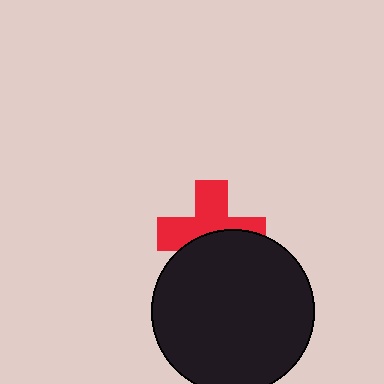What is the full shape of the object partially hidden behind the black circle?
The partially hidden object is a red cross.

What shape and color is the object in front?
The object in front is a black circle.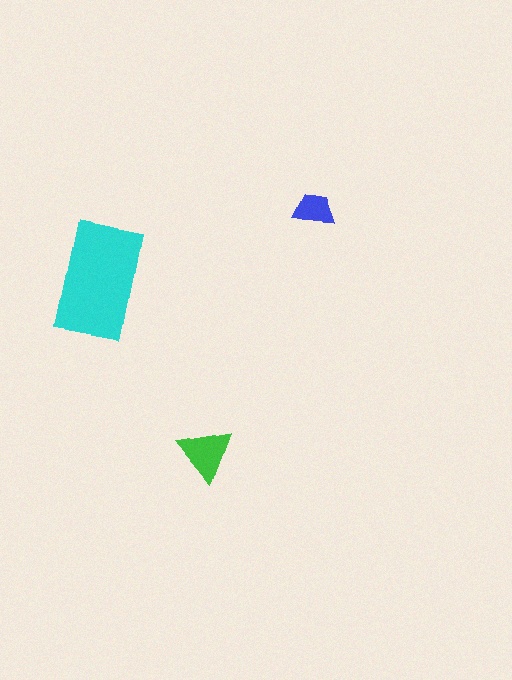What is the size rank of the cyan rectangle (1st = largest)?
1st.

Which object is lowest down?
The green triangle is bottommost.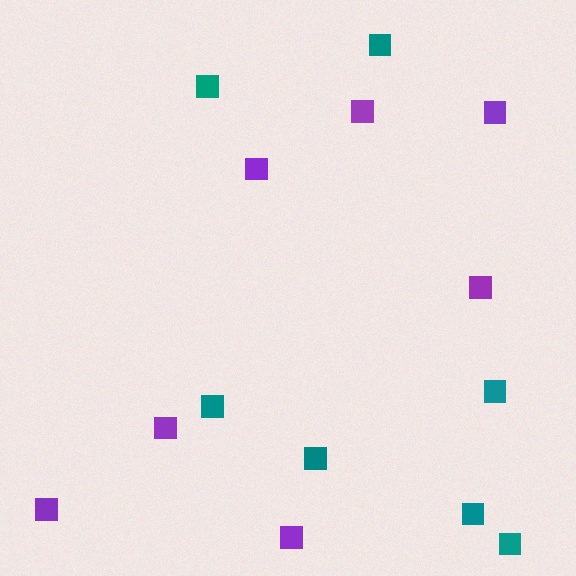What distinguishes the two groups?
There are 2 groups: one group of teal squares (7) and one group of purple squares (7).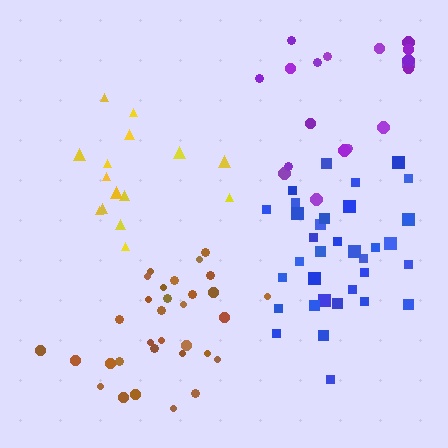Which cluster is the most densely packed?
Blue.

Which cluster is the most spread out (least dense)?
Purple.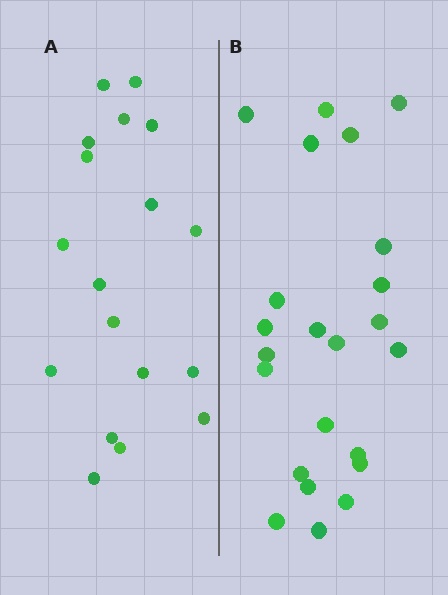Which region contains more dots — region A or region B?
Region B (the right region) has more dots.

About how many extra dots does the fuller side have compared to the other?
Region B has about 5 more dots than region A.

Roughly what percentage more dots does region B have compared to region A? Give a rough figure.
About 30% more.